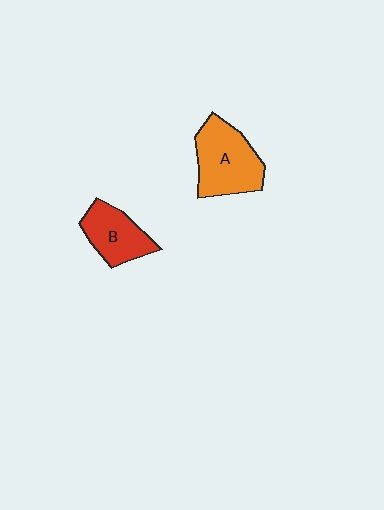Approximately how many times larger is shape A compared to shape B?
Approximately 1.4 times.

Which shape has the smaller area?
Shape B (red).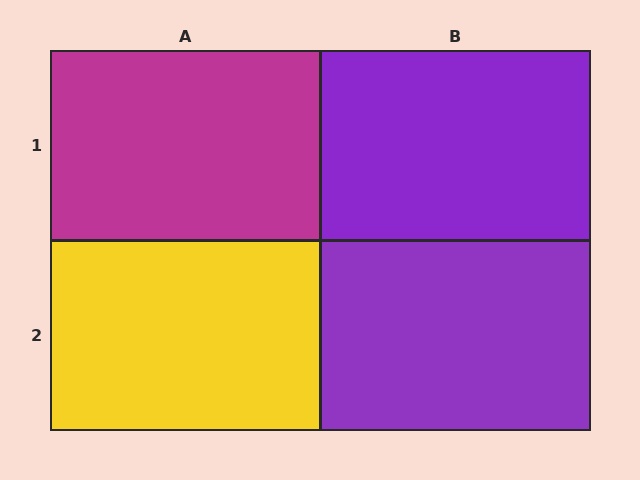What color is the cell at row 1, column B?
Purple.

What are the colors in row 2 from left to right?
Yellow, purple.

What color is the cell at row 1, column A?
Magenta.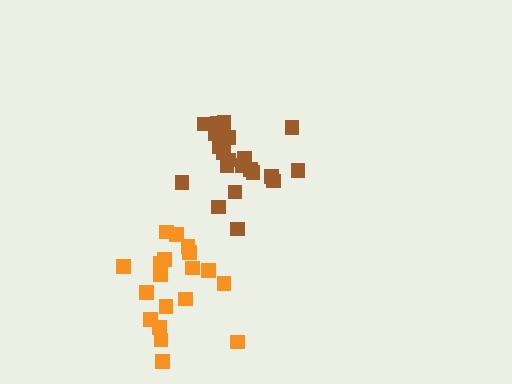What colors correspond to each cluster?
The clusters are colored: orange, brown.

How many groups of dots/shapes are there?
There are 2 groups.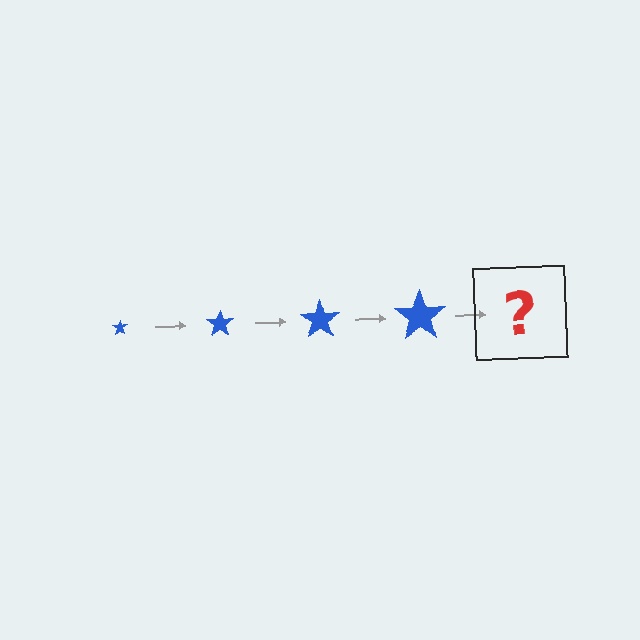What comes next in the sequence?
The next element should be a blue star, larger than the previous one.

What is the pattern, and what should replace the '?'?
The pattern is that the star gets progressively larger each step. The '?' should be a blue star, larger than the previous one.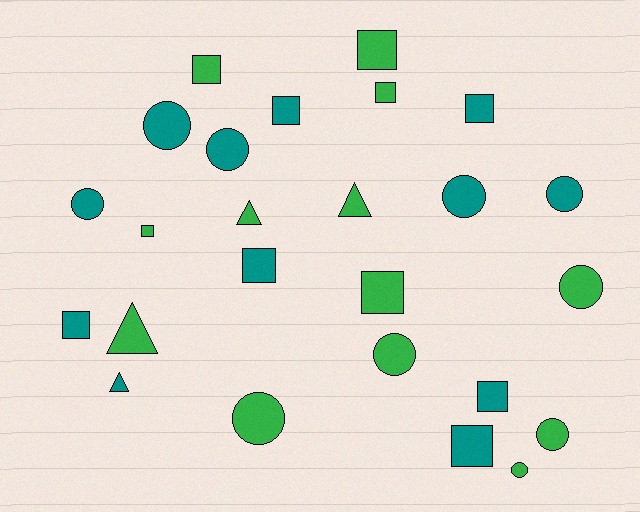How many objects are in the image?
There are 25 objects.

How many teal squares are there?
There are 6 teal squares.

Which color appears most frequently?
Green, with 13 objects.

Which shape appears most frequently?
Square, with 11 objects.